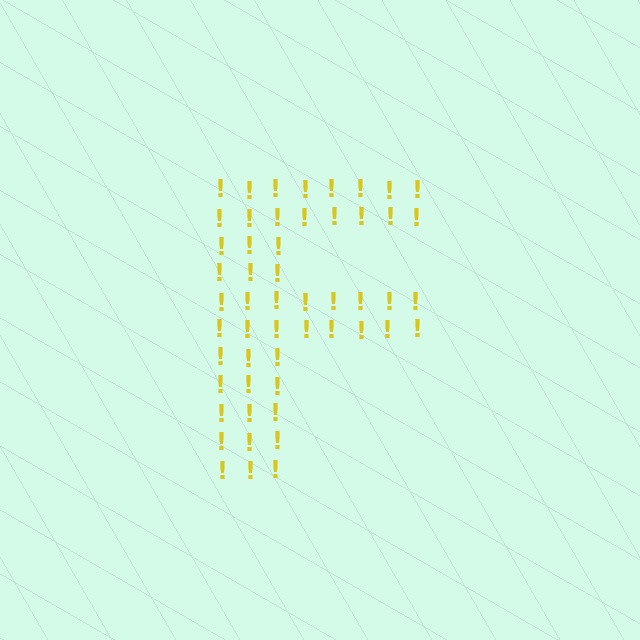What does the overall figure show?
The overall figure shows the letter F.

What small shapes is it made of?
It is made of small exclamation marks.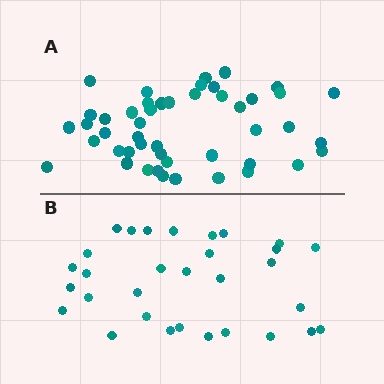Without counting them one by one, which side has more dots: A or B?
Region A (the top region) has more dots.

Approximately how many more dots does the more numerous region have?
Region A has approximately 15 more dots than region B.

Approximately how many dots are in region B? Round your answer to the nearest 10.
About 30 dots. (The exact count is 31, which rounds to 30.)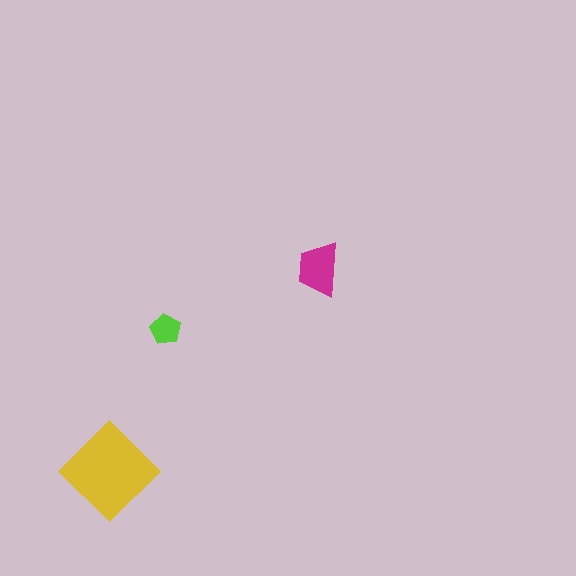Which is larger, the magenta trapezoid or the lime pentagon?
The magenta trapezoid.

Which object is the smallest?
The lime pentagon.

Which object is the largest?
The yellow diamond.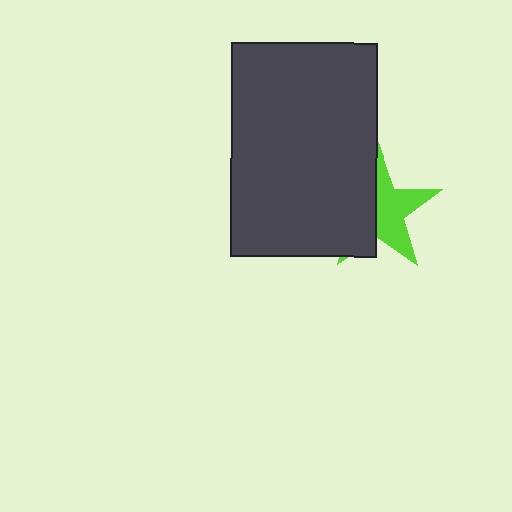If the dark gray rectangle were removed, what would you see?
You would see the complete lime star.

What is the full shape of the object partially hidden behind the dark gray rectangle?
The partially hidden object is a lime star.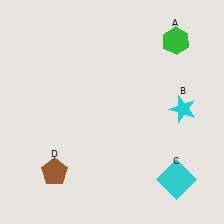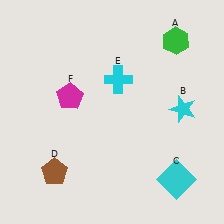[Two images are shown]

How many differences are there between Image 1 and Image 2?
There are 2 differences between the two images.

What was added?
A cyan cross (E), a magenta pentagon (F) were added in Image 2.